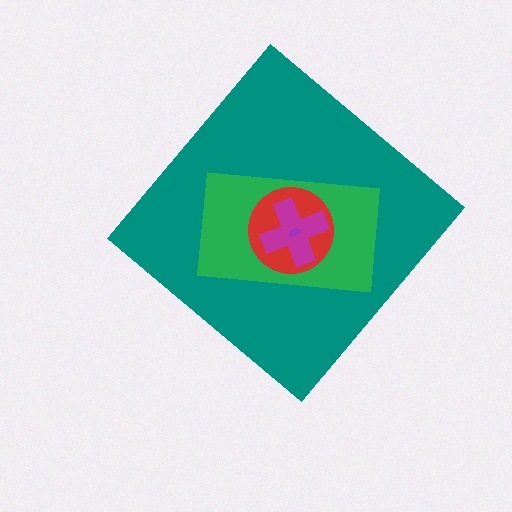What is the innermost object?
The purple semicircle.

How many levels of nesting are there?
5.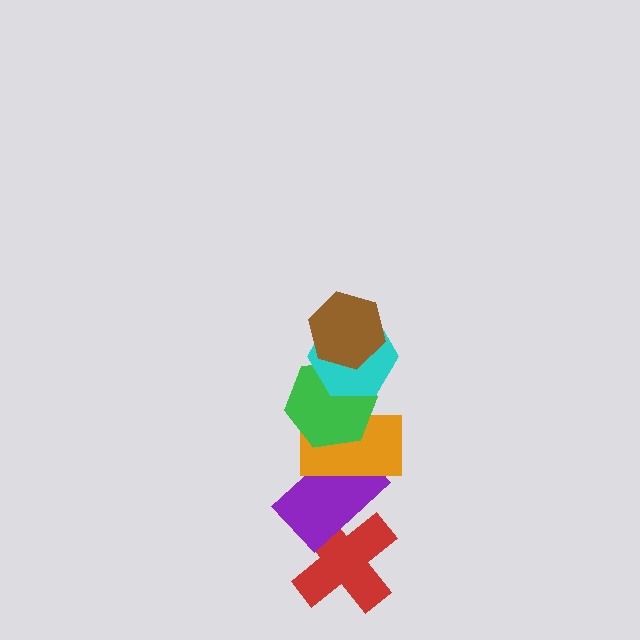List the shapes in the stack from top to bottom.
From top to bottom: the brown hexagon, the cyan hexagon, the green hexagon, the orange rectangle, the purple rectangle, the red cross.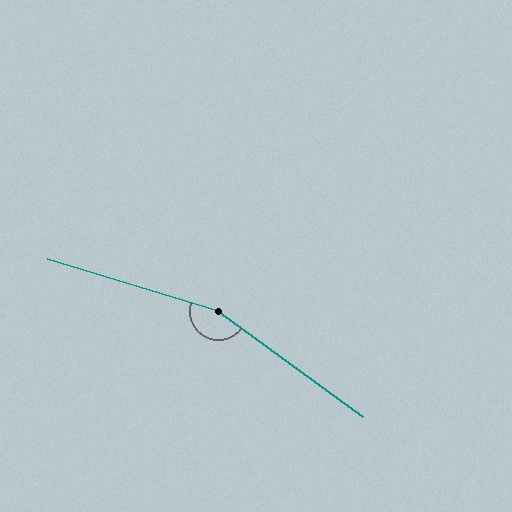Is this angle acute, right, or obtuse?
It is obtuse.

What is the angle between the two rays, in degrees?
Approximately 161 degrees.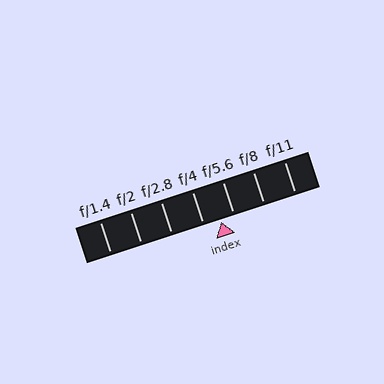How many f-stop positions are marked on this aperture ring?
There are 7 f-stop positions marked.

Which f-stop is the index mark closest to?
The index mark is closest to f/5.6.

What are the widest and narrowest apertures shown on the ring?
The widest aperture shown is f/1.4 and the narrowest is f/11.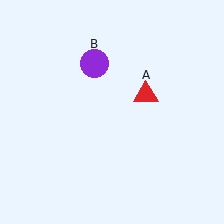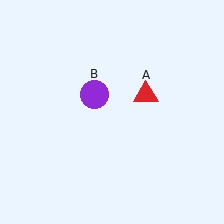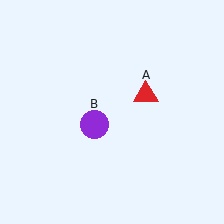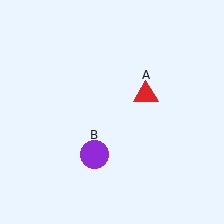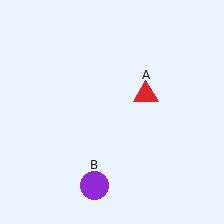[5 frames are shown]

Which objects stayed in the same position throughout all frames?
Red triangle (object A) remained stationary.